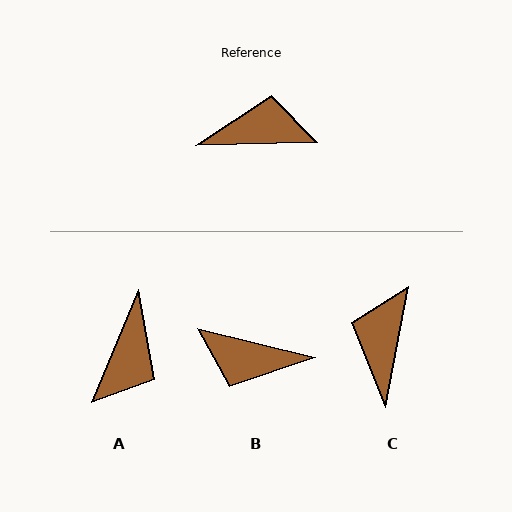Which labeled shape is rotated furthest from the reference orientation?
B, about 165 degrees away.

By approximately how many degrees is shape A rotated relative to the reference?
Approximately 114 degrees clockwise.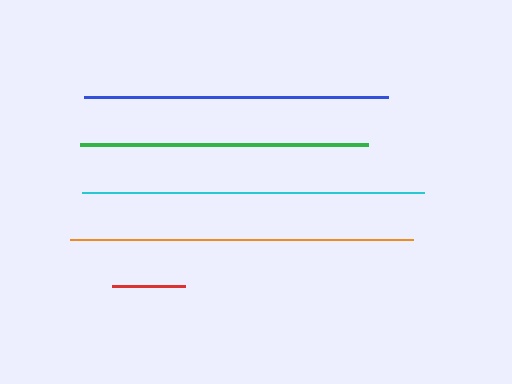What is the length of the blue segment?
The blue segment is approximately 304 pixels long.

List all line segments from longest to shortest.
From longest to shortest: orange, cyan, blue, green, red.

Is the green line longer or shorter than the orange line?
The orange line is longer than the green line.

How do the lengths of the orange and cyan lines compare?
The orange and cyan lines are approximately the same length.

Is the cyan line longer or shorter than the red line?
The cyan line is longer than the red line.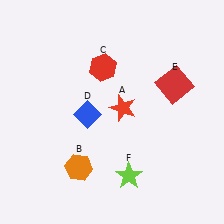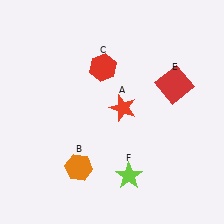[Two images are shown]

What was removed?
The blue diamond (D) was removed in Image 2.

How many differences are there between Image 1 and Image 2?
There is 1 difference between the two images.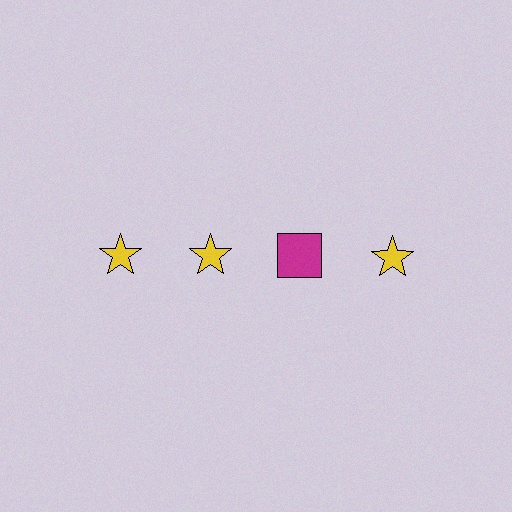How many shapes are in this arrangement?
There are 4 shapes arranged in a grid pattern.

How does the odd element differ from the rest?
It differs in both color (magenta instead of yellow) and shape (square instead of star).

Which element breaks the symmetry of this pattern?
The magenta square in the top row, center column breaks the symmetry. All other shapes are yellow stars.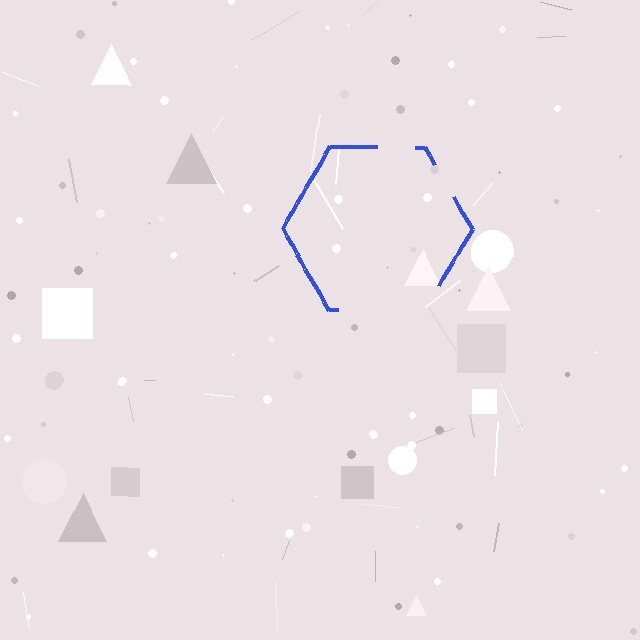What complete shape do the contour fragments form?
The contour fragments form a hexagon.